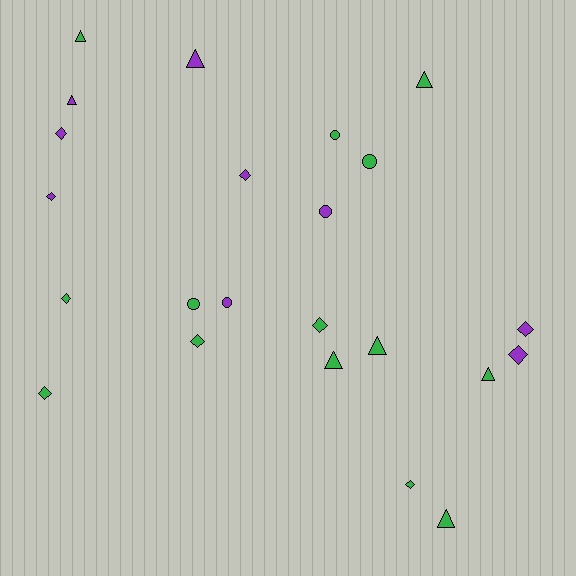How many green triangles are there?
There are 6 green triangles.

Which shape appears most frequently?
Diamond, with 10 objects.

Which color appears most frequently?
Green, with 14 objects.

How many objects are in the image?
There are 23 objects.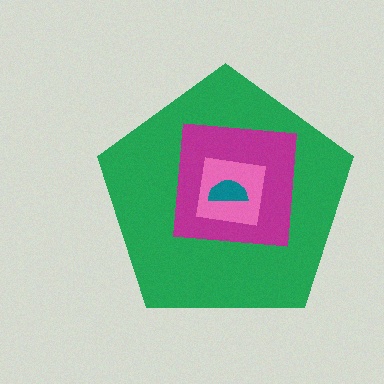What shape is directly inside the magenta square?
The pink square.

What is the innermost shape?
The teal semicircle.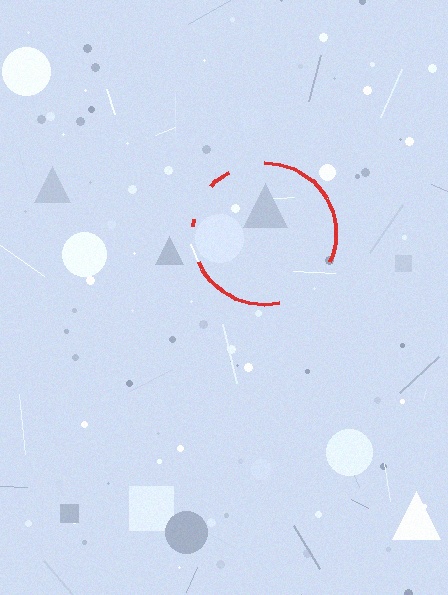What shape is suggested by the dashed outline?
The dashed outline suggests a circle.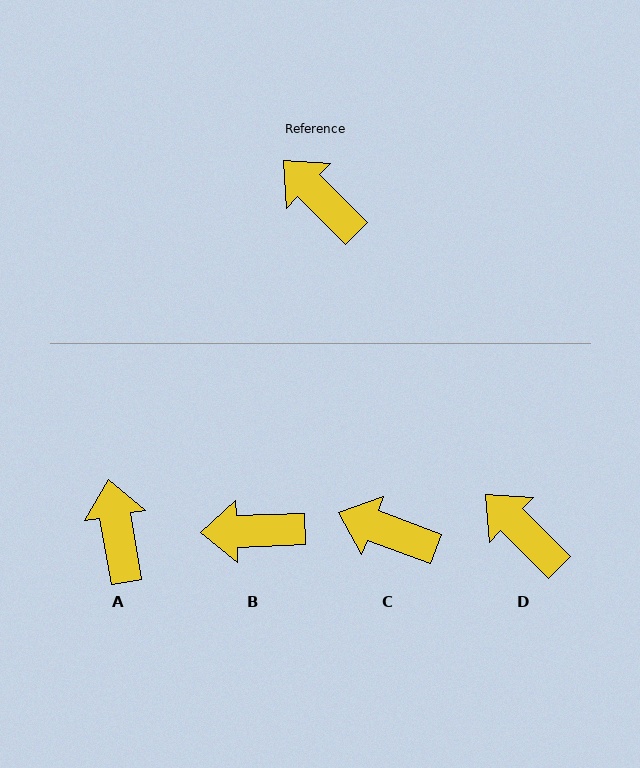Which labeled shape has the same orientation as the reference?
D.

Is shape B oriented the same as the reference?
No, it is off by about 47 degrees.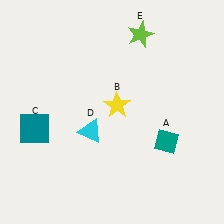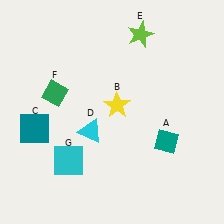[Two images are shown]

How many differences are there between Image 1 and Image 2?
There are 2 differences between the two images.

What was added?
A green diamond (F), a cyan square (G) were added in Image 2.